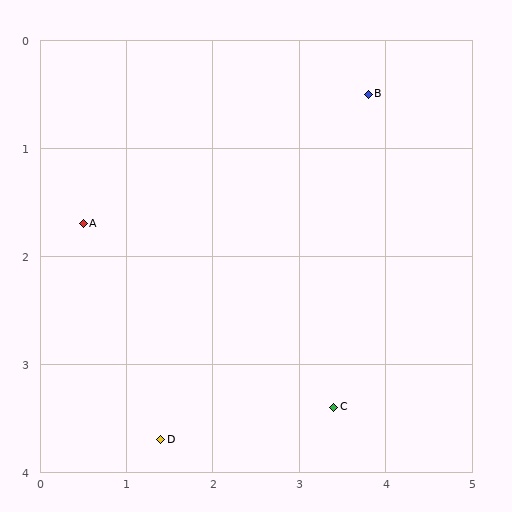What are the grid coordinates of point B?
Point B is at approximately (3.8, 0.5).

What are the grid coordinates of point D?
Point D is at approximately (1.4, 3.7).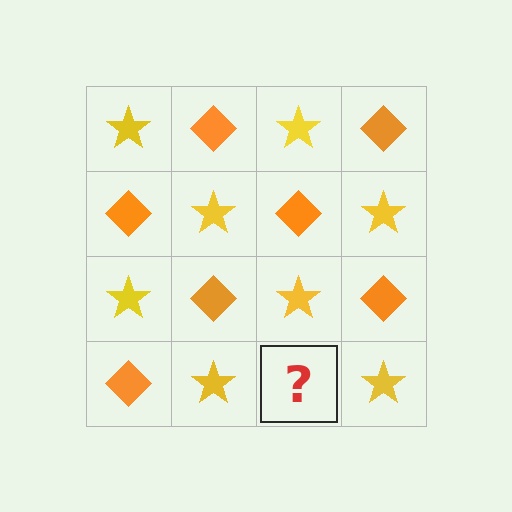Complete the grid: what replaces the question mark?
The question mark should be replaced with an orange diamond.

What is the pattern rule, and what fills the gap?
The rule is that it alternates yellow star and orange diamond in a checkerboard pattern. The gap should be filled with an orange diamond.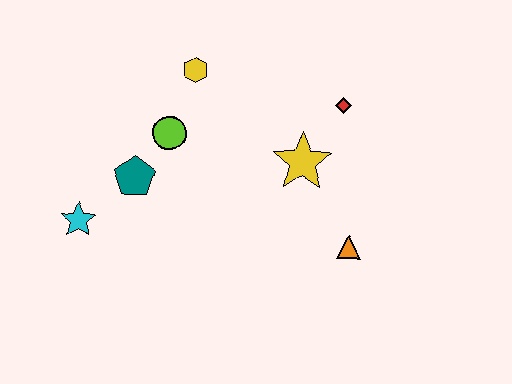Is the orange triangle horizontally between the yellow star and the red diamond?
No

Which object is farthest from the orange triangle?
The cyan star is farthest from the orange triangle.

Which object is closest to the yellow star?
The red diamond is closest to the yellow star.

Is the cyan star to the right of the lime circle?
No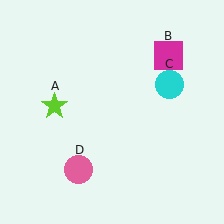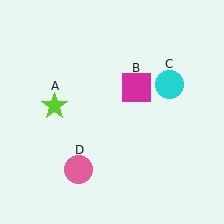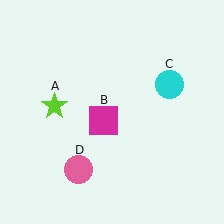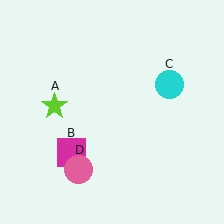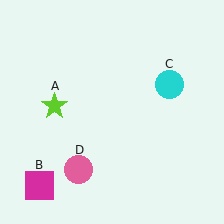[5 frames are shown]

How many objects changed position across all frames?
1 object changed position: magenta square (object B).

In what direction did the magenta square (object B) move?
The magenta square (object B) moved down and to the left.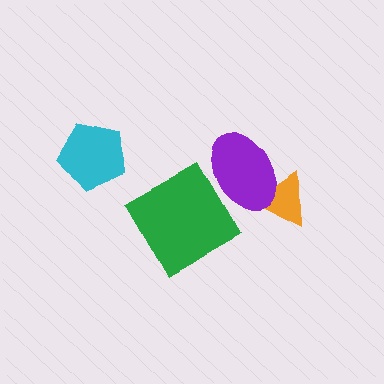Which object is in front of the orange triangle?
The purple ellipse is in front of the orange triangle.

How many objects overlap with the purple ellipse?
1 object overlaps with the purple ellipse.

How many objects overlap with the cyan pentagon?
0 objects overlap with the cyan pentagon.